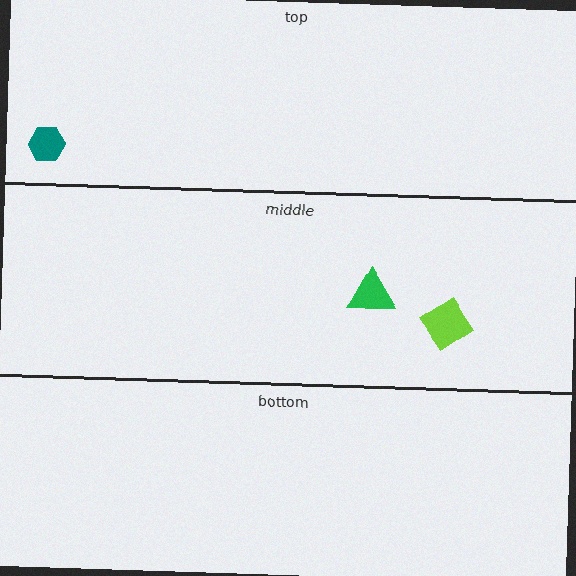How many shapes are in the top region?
1.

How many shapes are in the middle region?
2.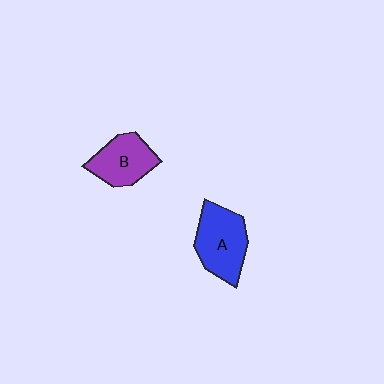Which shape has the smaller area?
Shape B (purple).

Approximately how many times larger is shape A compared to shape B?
Approximately 1.2 times.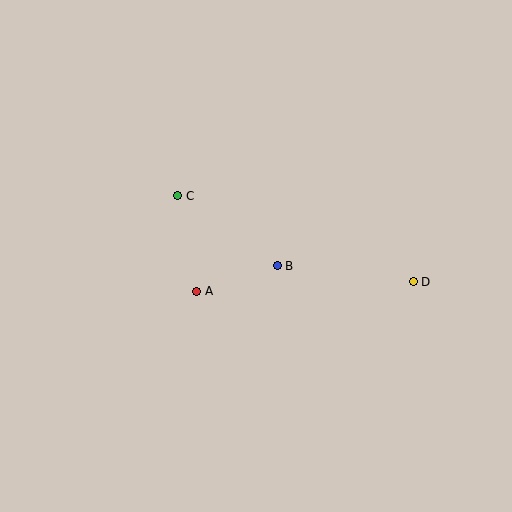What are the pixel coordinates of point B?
Point B is at (277, 266).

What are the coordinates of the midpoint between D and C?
The midpoint between D and C is at (296, 239).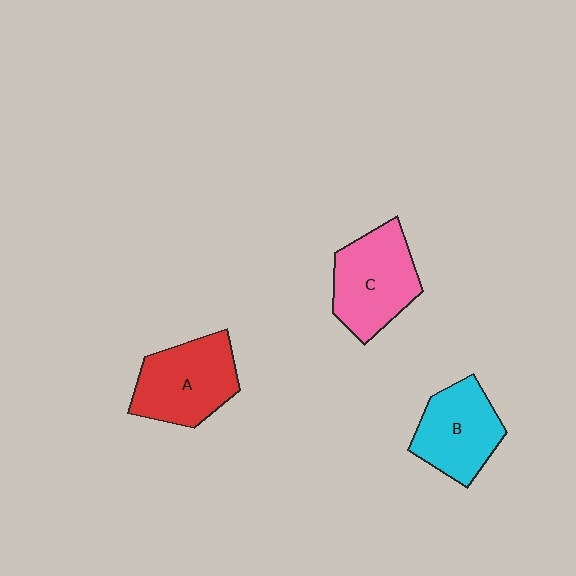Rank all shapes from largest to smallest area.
From largest to smallest: C (pink), A (red), B (cyan).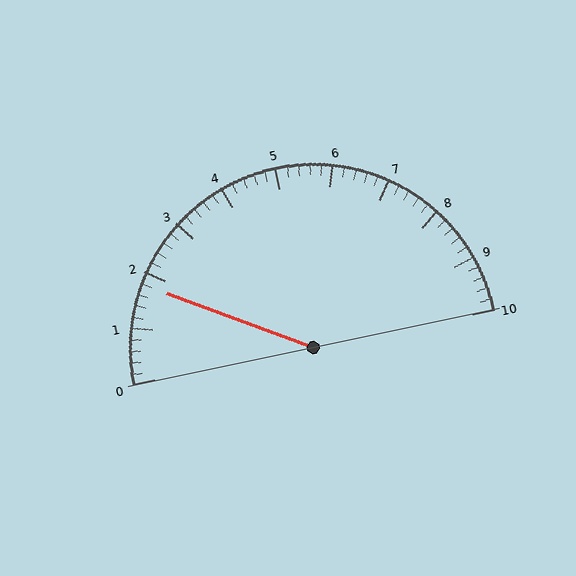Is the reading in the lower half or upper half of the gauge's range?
The reading is in the lower half of the range (0 to 10).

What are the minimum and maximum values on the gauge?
The gauge ranges from 0 to 10.